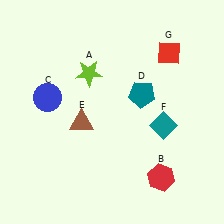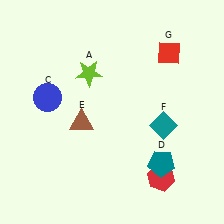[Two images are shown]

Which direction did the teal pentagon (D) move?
The teal pentagon (D) moved down.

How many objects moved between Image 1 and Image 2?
1 object moved between the two images.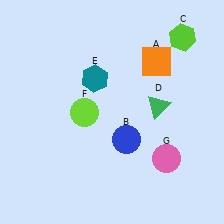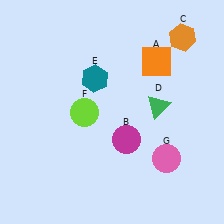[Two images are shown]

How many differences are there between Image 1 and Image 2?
There are 2 differences between the two images.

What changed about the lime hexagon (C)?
In Image 1, C is lime. In Image 2, it changed to orange.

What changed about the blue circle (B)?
In Image 1, B is blue. In Image 2, it changed to magenta.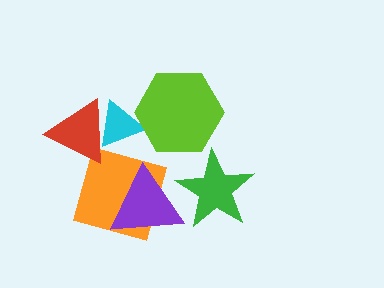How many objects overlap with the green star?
1 object overlaps with the green star.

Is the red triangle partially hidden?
No, no other shape covers it.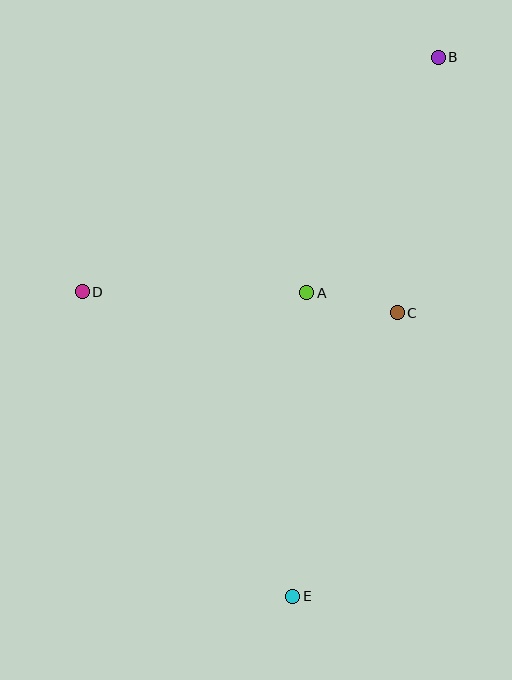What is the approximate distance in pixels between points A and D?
The distance between A and D is approximately 224 pixels.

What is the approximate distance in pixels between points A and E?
The distance between A and E is approximately 304 pixels.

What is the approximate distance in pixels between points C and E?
The distance between C and E is approximately 302 pixels.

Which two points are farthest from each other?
Points B and E are farthest from each other.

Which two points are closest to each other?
Points A and C are closest to each other.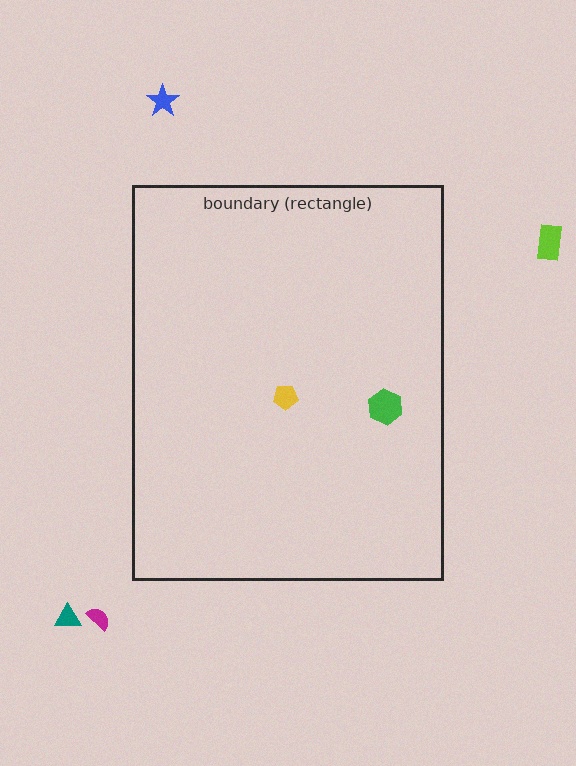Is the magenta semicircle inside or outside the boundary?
Outside.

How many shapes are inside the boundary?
2 inside, 4 outside.